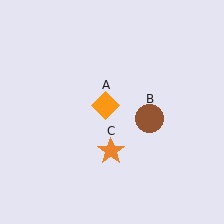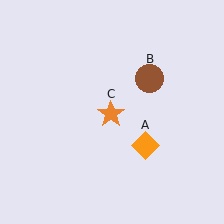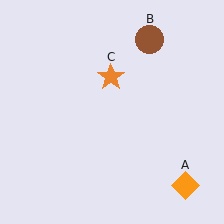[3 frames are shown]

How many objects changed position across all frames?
3 objects changed position: orange diamond (object A), brown circle (object B), orange star (object C).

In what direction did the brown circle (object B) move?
The brown circle (object B) moved up.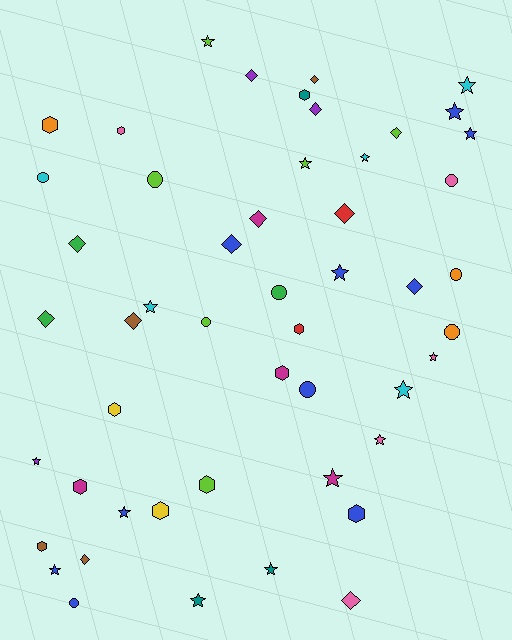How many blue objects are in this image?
There are 10 blue objects.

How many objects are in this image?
There are 50 objects.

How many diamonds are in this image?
There are 13 diamonds.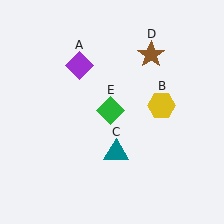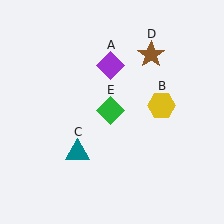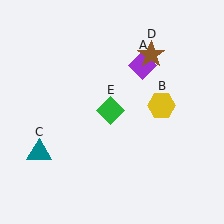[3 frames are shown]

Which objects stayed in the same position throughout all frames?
Yellow hexagon (object B) and brown star (object D) and green diamond (object E) remained stationary.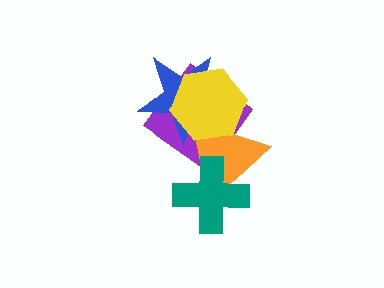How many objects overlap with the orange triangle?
4 objects overlap with the orange triangle.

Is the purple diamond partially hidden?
Yes, it is partially covered by another shape.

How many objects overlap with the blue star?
3 objects overlap with the blue star.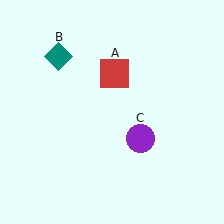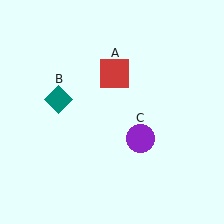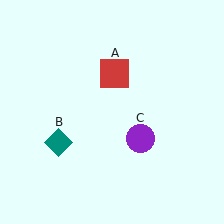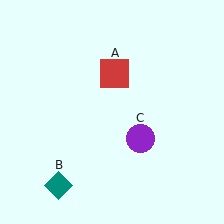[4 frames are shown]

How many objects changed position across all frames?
1 object changed position: teal diamond (object B).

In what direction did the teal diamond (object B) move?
The teal diamond (object B) moved down.